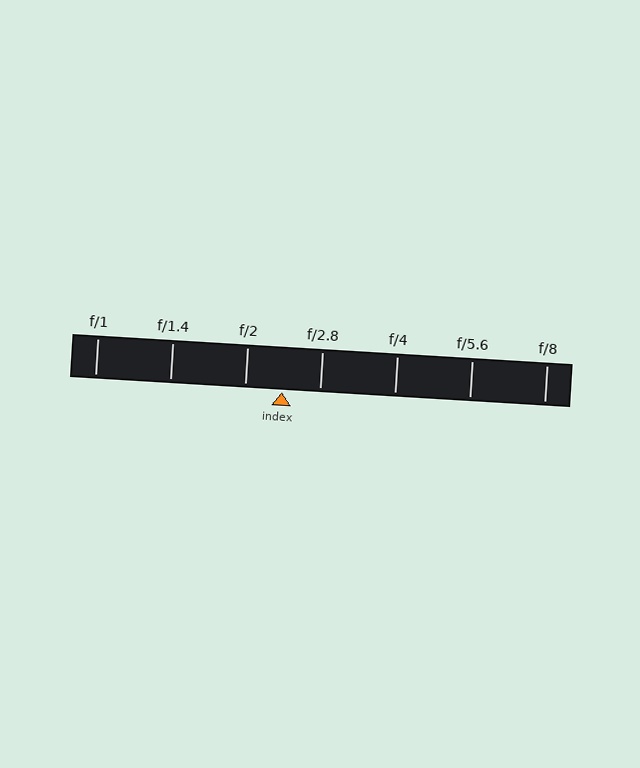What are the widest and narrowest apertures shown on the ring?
The widest aperture shown is f/1 and the narrowest is f/8.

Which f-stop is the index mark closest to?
The index mark is closest to f/2.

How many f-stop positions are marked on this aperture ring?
There are 7 f-stop positions marked.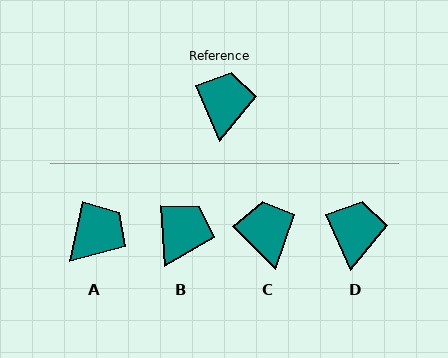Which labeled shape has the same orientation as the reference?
D.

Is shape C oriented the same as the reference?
No, it is off by about 21 degrees.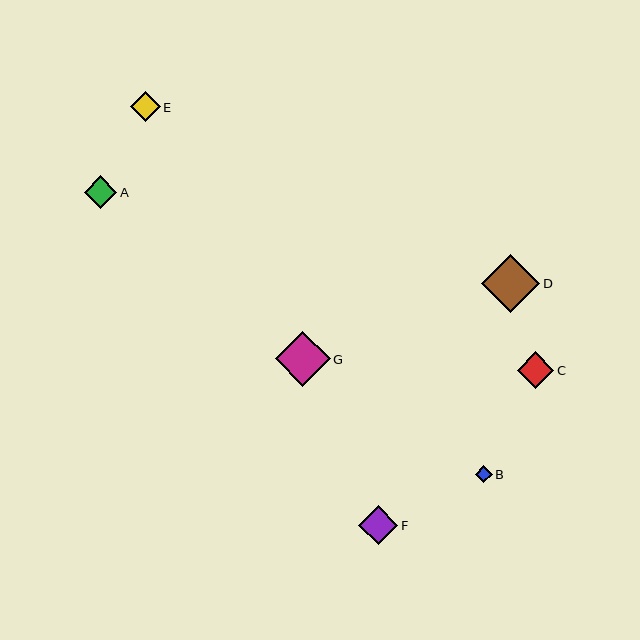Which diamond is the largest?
Diamond D is the largest with a size of approximately 58 pixels.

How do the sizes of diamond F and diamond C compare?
Diamond F and diamond C are approximately the same size.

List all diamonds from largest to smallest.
From largest to smallest: D, G, F, C, A, E, B.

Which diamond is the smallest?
Diamond B is the smallest with a size of approximately 17 pixels.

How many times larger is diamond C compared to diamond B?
Diamond C is approximately 2.2 times the size of diamond B.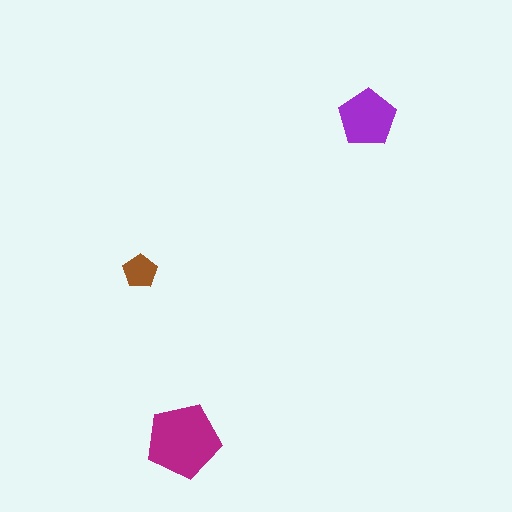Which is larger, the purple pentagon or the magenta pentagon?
The magenta one.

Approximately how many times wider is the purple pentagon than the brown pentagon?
About 1.5 times wider.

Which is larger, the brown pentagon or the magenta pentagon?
The magenta one.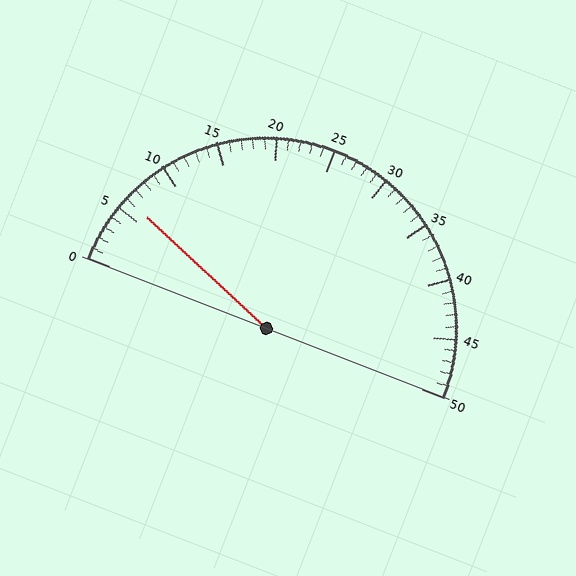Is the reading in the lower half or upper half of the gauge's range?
The reading is in the lower half of the range (0 to 50).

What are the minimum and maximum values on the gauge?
The gauge ranges from 0 to 50.